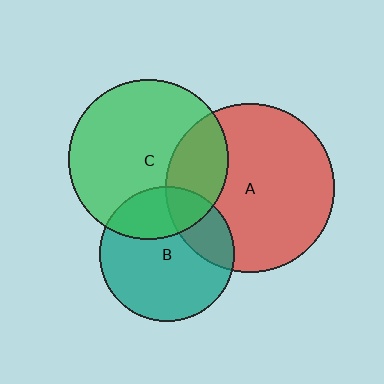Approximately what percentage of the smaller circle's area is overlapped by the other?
Approximately 25%.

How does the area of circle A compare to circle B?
Approximately 1.6 times.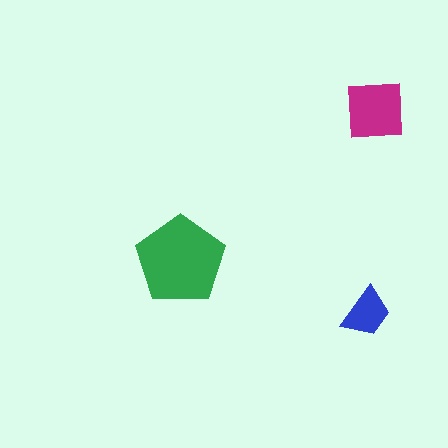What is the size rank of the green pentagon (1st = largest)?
1st.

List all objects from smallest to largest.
The blue trapezoid, the magenta square, the green pentagon.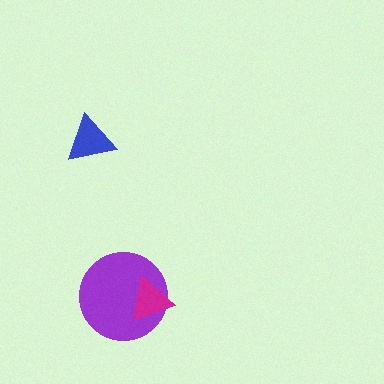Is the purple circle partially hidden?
Yes, it is partially covered by another shape.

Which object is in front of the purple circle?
The magenta triangle is in front of the purple circle.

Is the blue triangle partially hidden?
No, no other shape covers it.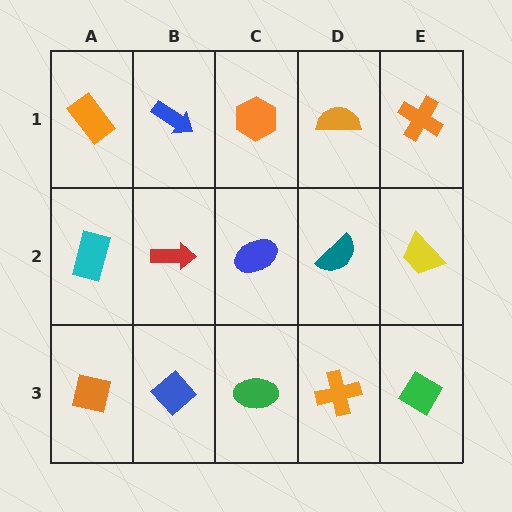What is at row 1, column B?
A blue arrow.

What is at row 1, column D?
An orange semicircle.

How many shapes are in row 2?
5 shapes.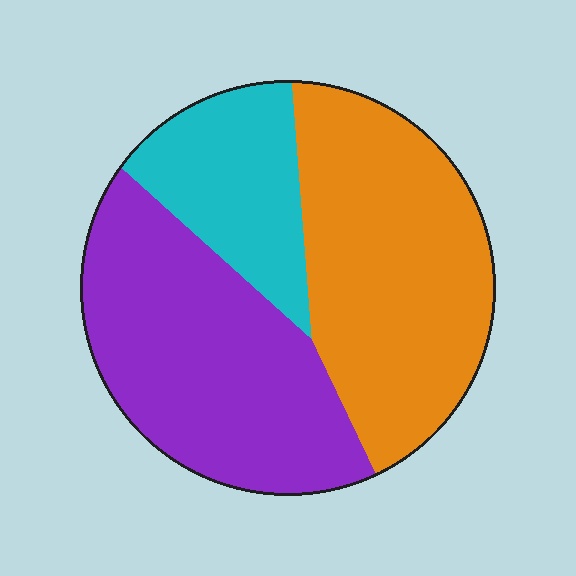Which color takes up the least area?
Cyan, at roughly 20%.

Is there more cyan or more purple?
Purple.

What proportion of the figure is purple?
Purple takes up about two fifths (2/5) of the figure.